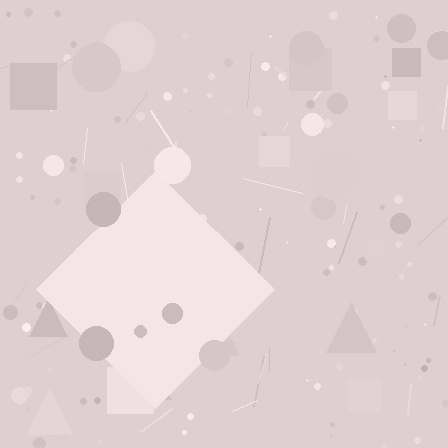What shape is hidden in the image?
A diamond is hidden in the image.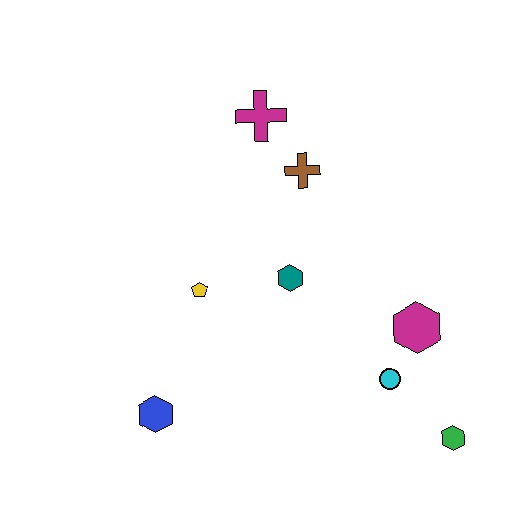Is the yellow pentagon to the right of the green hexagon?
No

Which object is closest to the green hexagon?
The cyan circle is closest to the green hexagon.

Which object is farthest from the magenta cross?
The green hexagon is farthest from the magenta cross.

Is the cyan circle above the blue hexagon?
Yes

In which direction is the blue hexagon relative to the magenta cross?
The blue hexagon is below the magenta cross.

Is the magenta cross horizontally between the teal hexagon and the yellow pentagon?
Yes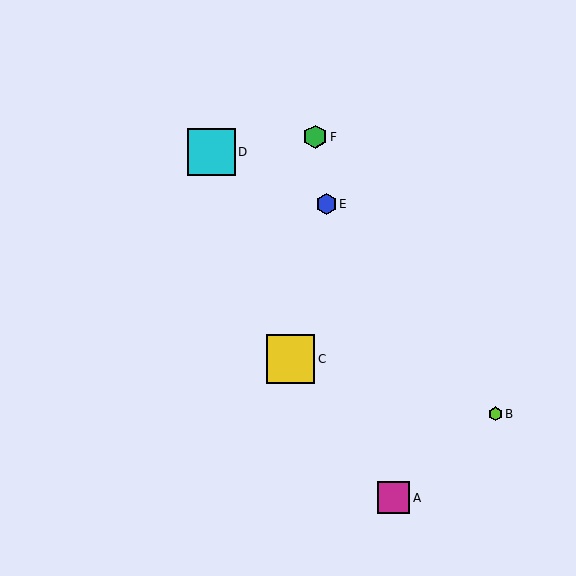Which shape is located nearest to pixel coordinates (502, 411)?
The lime hexagon (labeled B) at (495, 414) is nearest to that location.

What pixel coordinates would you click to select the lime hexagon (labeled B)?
Click at (495, 414) to select the lime hexagon B.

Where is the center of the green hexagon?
The center of the green hexagon is at (315, 137).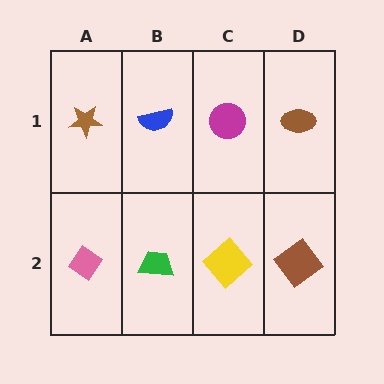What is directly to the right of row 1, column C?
A brown ellipse.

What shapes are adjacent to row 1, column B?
A green trapezoid (row 2, column B), a brown star (row 1, column A), a magenta circle (row 1, column C).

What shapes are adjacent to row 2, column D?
A brown ellipse (row 1, column D), a yellow diamond (row 2, column C).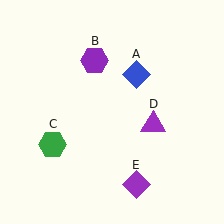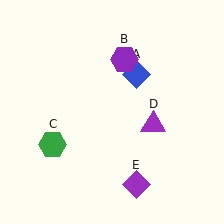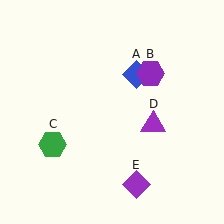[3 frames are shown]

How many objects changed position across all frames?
1 object changed position: purple hexagon (object B).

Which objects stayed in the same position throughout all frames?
Blue diamond (object A) and green hexagon (object C) and purple triangle (object D) and purple diamond (object E) remained stationary.